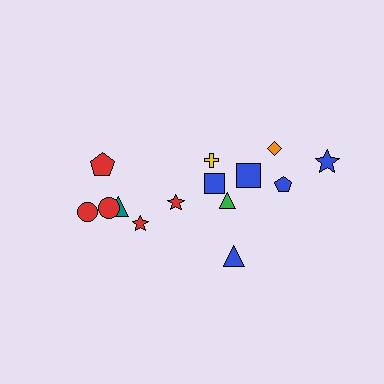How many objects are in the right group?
There are 8 objects.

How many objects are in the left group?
There are 6 objects.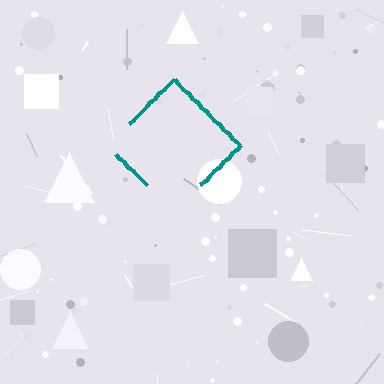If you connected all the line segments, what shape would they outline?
They would outline a diamond.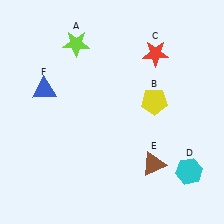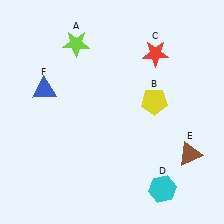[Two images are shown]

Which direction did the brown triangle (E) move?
The brown triangle (E) moved right.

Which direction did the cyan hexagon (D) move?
The cyan hexagon (D) moved left.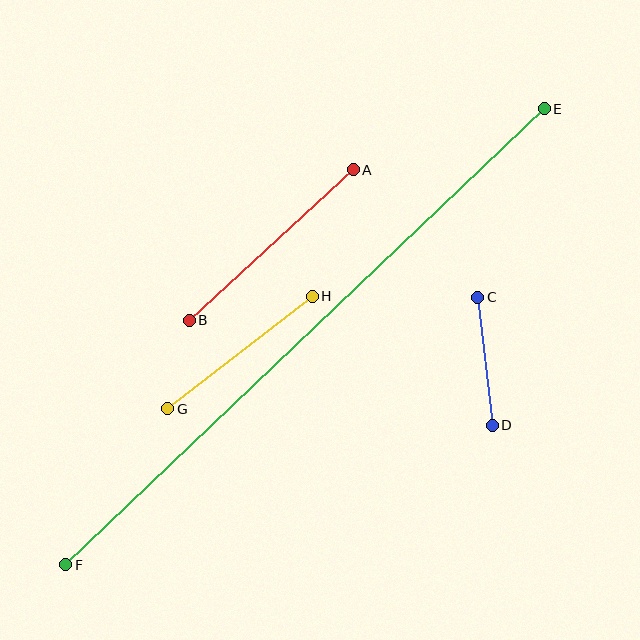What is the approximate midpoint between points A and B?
The midpoint is at approximately (271, 245) pixels.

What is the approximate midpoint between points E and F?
The midpoint is at approximately (305, 337) pixels.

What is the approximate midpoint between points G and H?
The midpoint is at approximately (240, 353) pixels.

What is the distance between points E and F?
The distance is approximately 661 pixels.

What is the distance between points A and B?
The distance is approximately 222 pixels.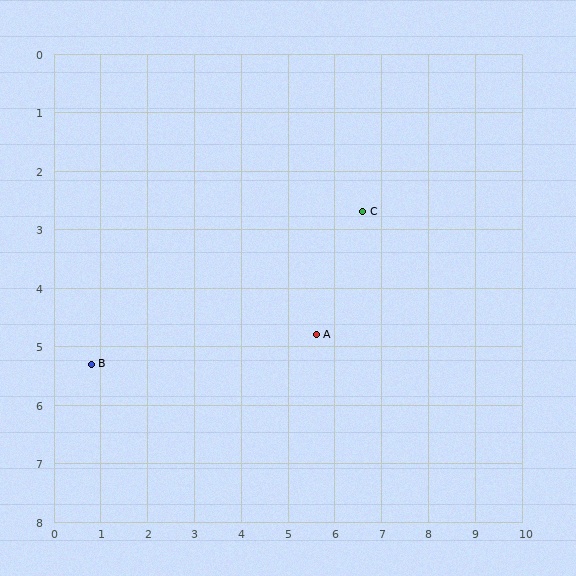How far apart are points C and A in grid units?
Points C and A are about 2.3 grid units apart.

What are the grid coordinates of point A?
Point A is at approximately (5.6, 4.8).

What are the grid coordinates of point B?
Point B is at approximately (0.8, 5.3).